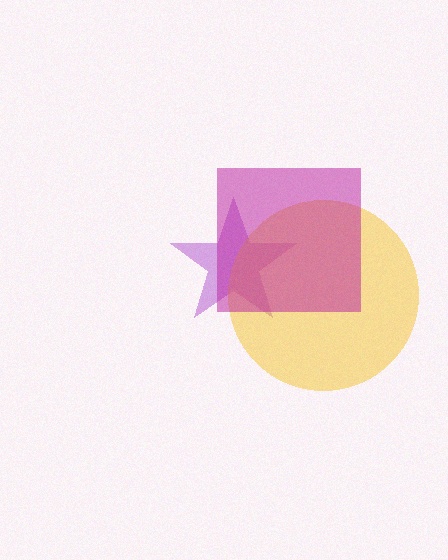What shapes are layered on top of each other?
The layered shapes are: a purple star, a yellow circle, a magenta square.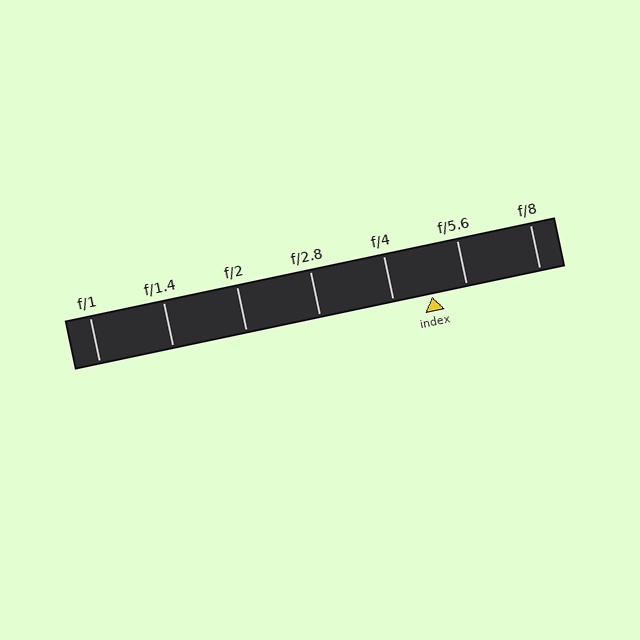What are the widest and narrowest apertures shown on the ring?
The widest aperture shown is f/1 and the narrowest is f/8.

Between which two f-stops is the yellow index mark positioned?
The index mark is between f/4 and f/5.6.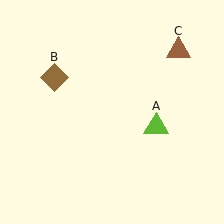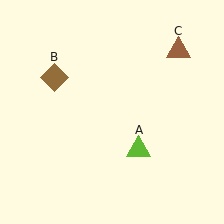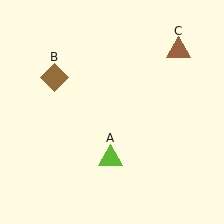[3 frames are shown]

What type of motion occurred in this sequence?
The lime triangle (object A) rotated clockwise around the center of the scene.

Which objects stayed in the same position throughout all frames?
Brown diamond (object B) and brown triangle (object C) remained stationary.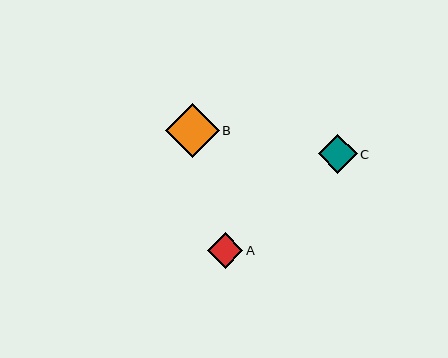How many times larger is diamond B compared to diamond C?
Diamond B is approximately 1.4 times the size of diamond C.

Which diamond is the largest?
Diamond B is the largest with a size of approximately 54 pixels.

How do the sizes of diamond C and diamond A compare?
Diamond C and diamond A are approximately the same size.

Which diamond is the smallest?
Diamond A is the smallest with a size of approximately 35 pixels.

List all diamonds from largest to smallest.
From largest to smallest: B, C, A.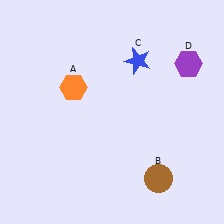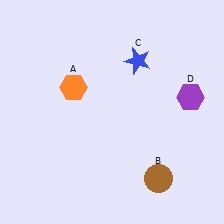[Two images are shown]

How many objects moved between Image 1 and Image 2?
1 object moved between the two images.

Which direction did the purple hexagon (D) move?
The purple hexagon (D) moved down.